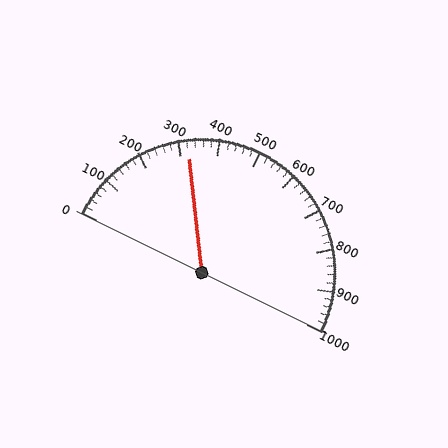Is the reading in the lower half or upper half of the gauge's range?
The reading is in the lower half of the range (0 to 1000).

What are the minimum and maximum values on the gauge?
The gauge ranges from 0 to 1000.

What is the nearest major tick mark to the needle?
The nearest major tick mark is 300.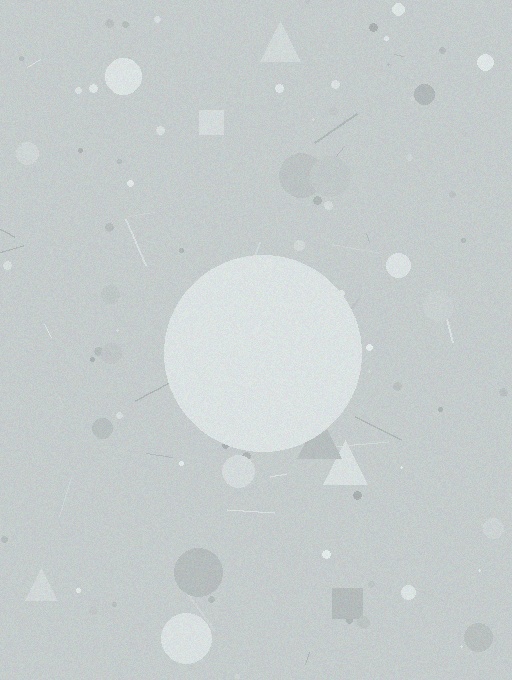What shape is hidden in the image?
A circle is hidden in the image.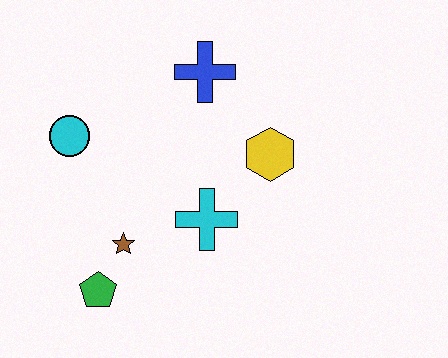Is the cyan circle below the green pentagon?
No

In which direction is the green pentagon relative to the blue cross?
The green pentagon is below the blue cross.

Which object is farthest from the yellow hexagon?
The green pentagon is farthest from the yellow hexagon.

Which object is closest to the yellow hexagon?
The cyan cross is closest to the yellow hexagon.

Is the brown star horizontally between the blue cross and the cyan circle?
Yes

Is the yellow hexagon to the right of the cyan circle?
Yes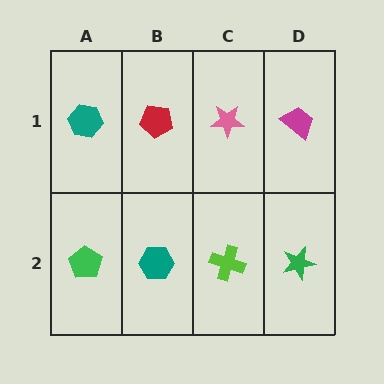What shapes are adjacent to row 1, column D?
A green star (row 2, column D), a pink star (row 1, column C).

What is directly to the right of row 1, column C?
A magenta trapezoid.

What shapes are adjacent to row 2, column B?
A red pentagon (row 1, column B), a green pentagon (row 2, column A), a lime cross (row 2, column C).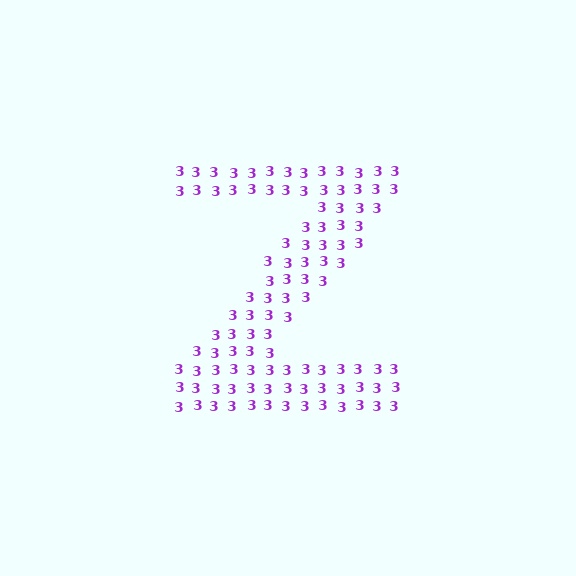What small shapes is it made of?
It is made of small digit 3's.